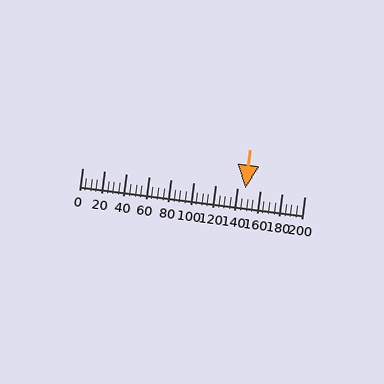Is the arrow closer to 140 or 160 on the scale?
The arrow is closer to 140.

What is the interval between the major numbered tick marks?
The major tick marks are spaced 20 units apart.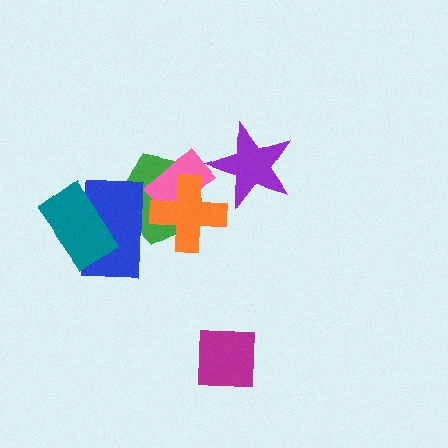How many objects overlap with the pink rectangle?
2 objects overlap with the pink rectangle.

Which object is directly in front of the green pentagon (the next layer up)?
The pink rectangle is directly in front of the green pentagon.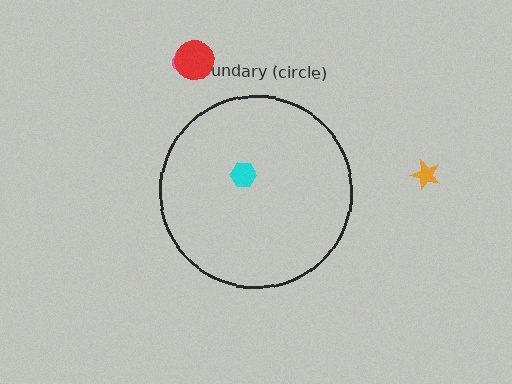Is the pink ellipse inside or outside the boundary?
Outside.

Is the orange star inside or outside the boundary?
Outside.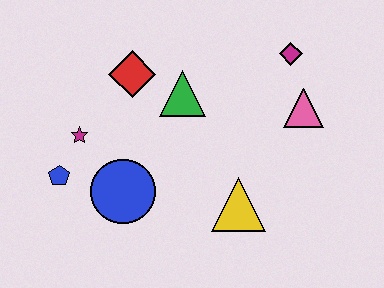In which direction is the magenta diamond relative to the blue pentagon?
The magenta diamond is to the right of the blue pentagon.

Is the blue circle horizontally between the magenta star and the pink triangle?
Yes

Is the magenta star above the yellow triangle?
Yes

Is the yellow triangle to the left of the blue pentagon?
No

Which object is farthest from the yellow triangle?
The blue pentagon is farthest from the yellow triangle.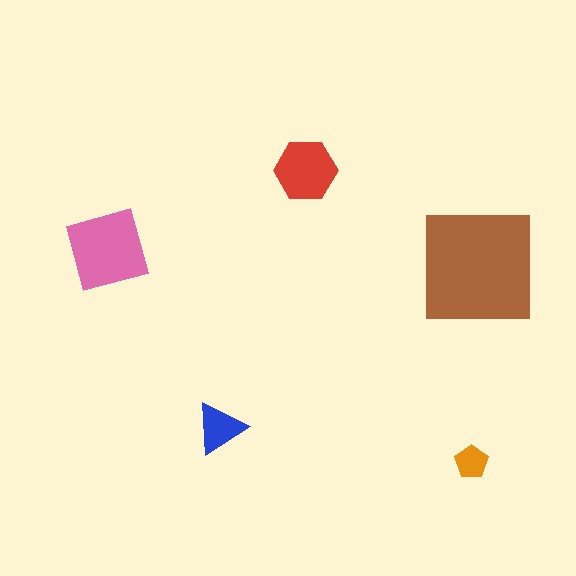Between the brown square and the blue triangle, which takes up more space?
The brown square.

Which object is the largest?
The brown square.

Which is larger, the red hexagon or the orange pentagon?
The red hexagon.